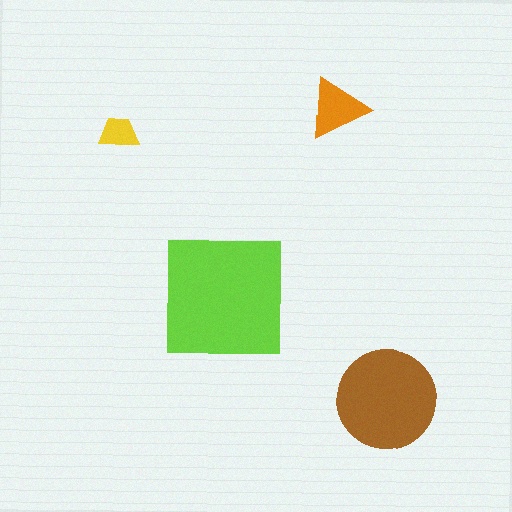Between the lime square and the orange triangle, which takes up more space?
The lime square.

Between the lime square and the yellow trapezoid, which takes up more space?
The lime square.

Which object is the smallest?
The yellow trapezoid.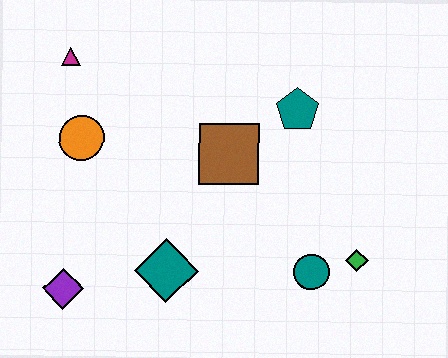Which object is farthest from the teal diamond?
The magenta triangle is farthest from the teal diamond.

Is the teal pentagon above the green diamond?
Yes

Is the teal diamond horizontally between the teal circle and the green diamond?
No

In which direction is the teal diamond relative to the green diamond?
The teal diamond is to the left of the green diamond.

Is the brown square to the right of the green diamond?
No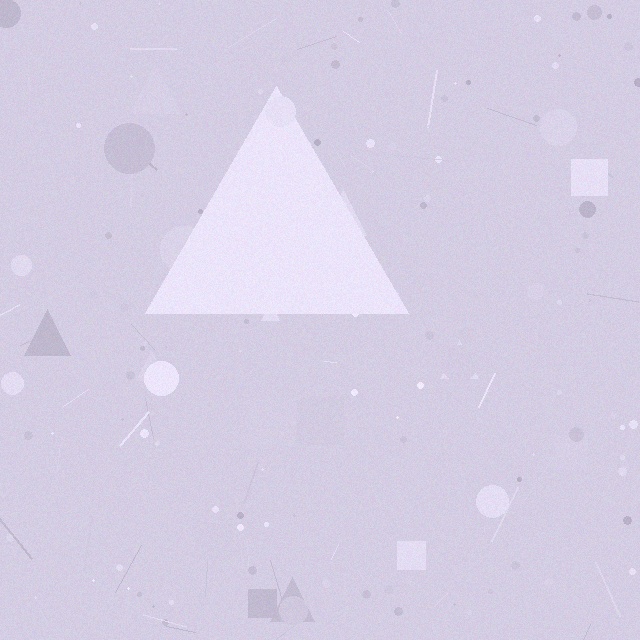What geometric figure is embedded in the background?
A triangle is embedded in the background.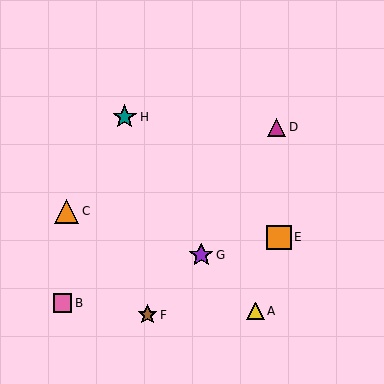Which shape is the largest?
The teal star (labeled H) is the largest.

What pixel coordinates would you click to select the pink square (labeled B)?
Click at (62, 303) to select the pink square B.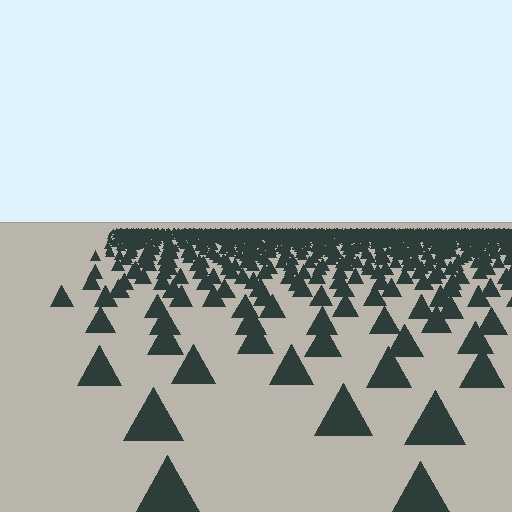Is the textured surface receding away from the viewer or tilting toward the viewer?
The surface is receding away from the viewer. Texture elements get smaller and denser toward the top.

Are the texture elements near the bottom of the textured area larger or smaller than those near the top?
Larger. Near the bottom, elements are closer to the viewer and appear at a bigger on-screen size.